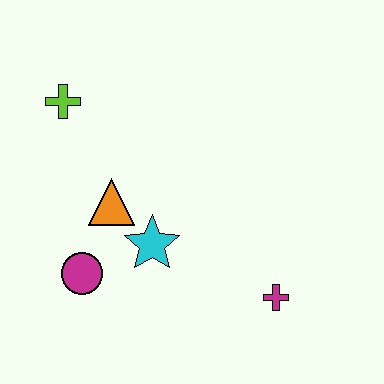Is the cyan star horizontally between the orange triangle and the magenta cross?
Yes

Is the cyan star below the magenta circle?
No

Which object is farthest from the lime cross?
The magenta cross is farthest from the lime cross.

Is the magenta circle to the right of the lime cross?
Yes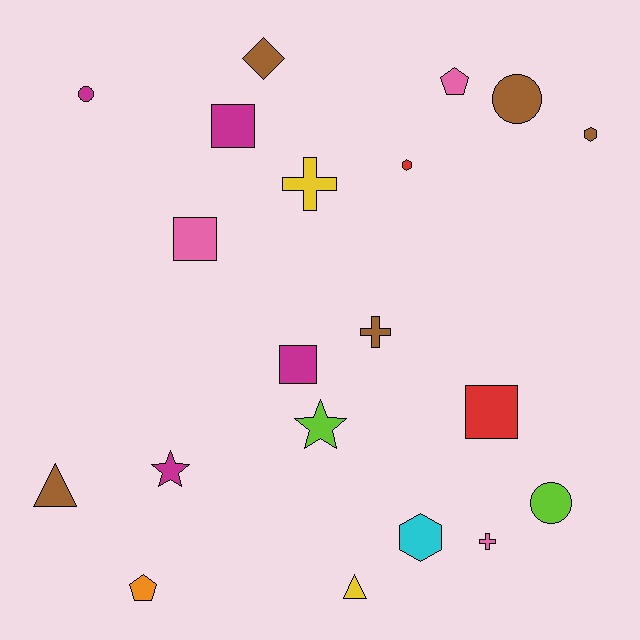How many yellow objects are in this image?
There are 2 yellow objects.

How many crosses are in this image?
There are 3 crosses.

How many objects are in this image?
There are 20 objects.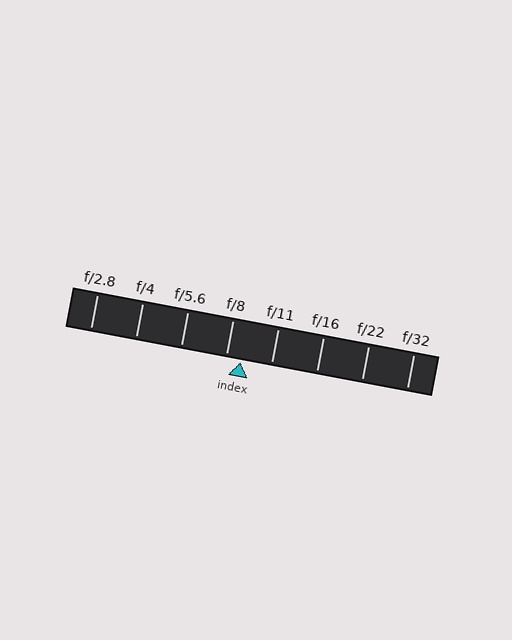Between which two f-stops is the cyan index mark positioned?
The index mark is between f/8 and f/11.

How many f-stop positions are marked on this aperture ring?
There are 8 f-stop positions marked.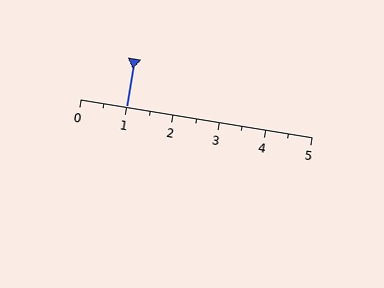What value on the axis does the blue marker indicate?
The marker indicates approximately 1.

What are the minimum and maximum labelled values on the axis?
The axis runs from 0 to 5.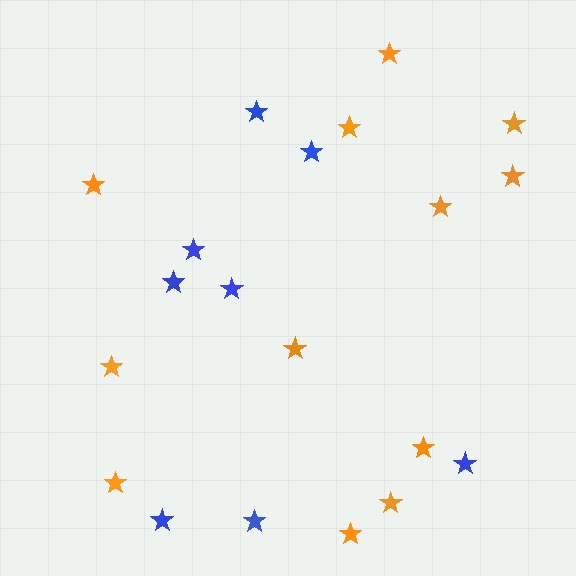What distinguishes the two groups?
There are 2 groups: one group of orange stars (12) and one group of blue stars (8).